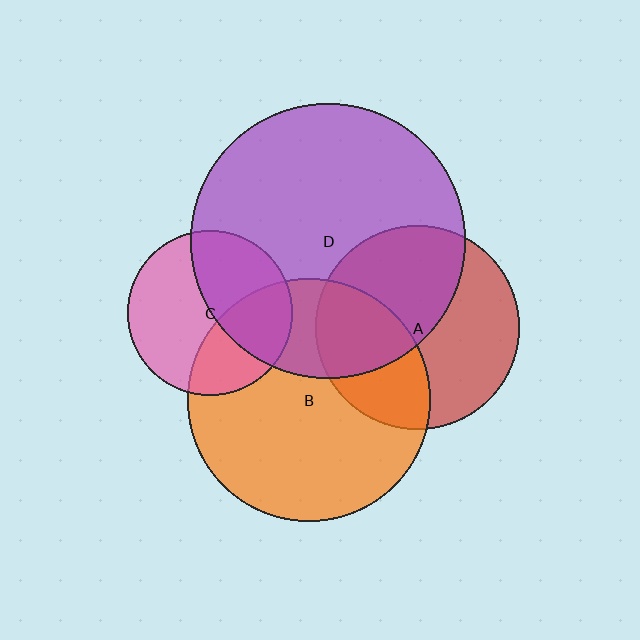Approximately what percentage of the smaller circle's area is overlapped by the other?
Approximately 30%.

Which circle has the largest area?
Circle D (purple).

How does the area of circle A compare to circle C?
Approximately 1.5 times.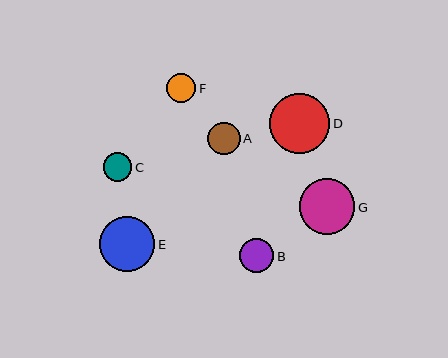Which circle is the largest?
Circle D is the largest with a size of approximately 60 pixels.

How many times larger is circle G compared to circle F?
Circle G is approximately 1.9 times the size of circle F.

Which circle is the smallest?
Circle C is the smallest with a size of approximately 29 pixels.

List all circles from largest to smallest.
From largest to smallest: D, G, E, B, A, F, C.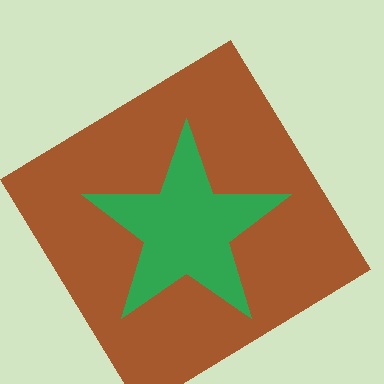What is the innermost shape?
The green star.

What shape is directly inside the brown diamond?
The green star.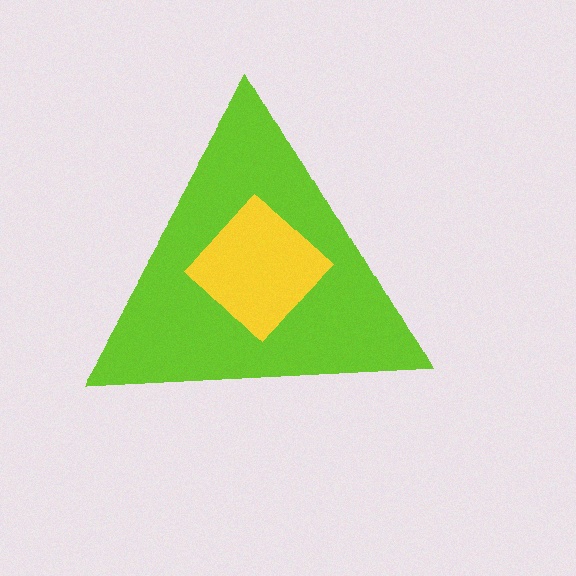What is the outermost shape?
The lime triangle.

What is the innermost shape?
The yellow diamond.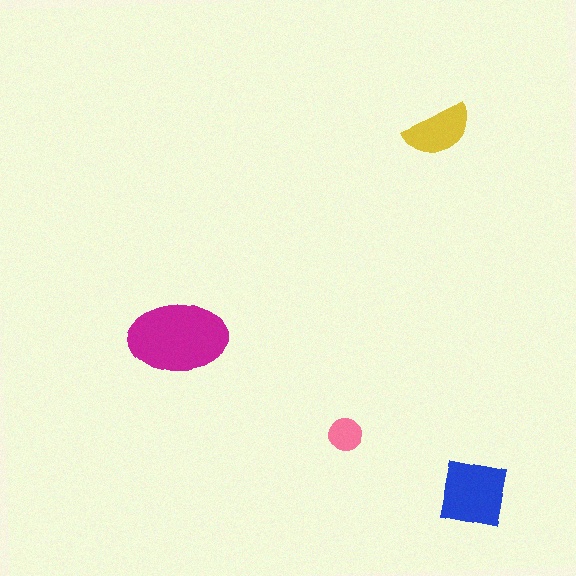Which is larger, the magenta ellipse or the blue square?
The magenta ellipse.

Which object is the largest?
The magenta ellipse.